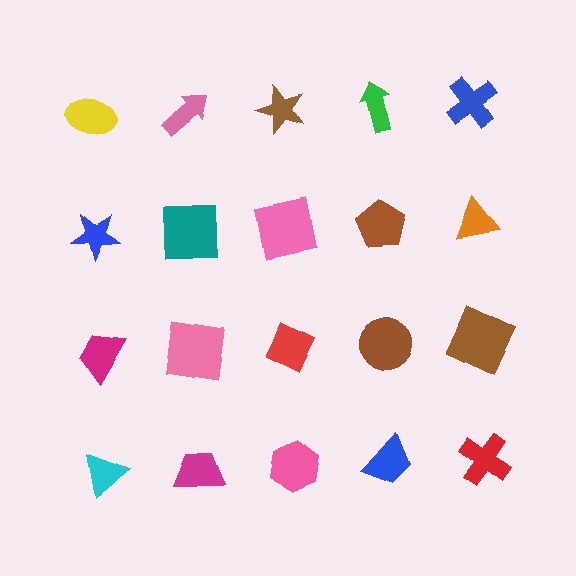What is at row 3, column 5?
A brown square.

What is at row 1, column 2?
A pink arrow.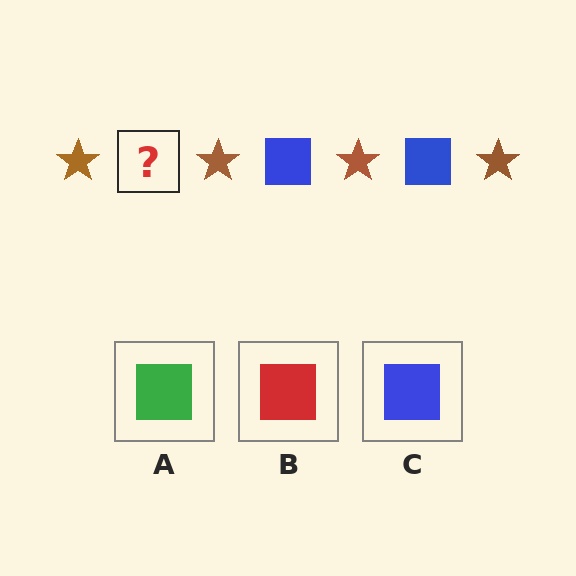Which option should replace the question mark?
Option C.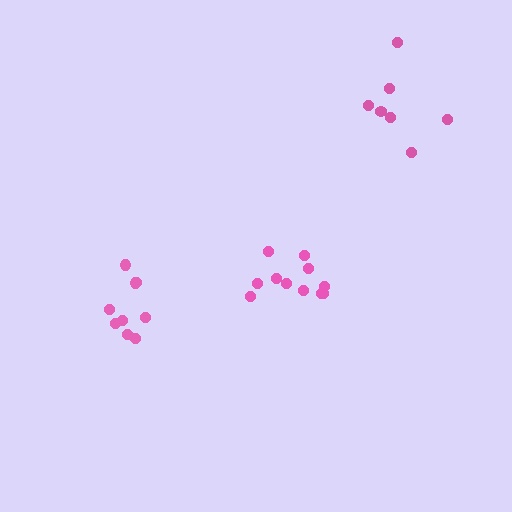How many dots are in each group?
Group 1: 9 dots, Group 2: 11 dots, Group 3: 7 dots (27 total).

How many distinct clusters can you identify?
There are 3 distinct clusters.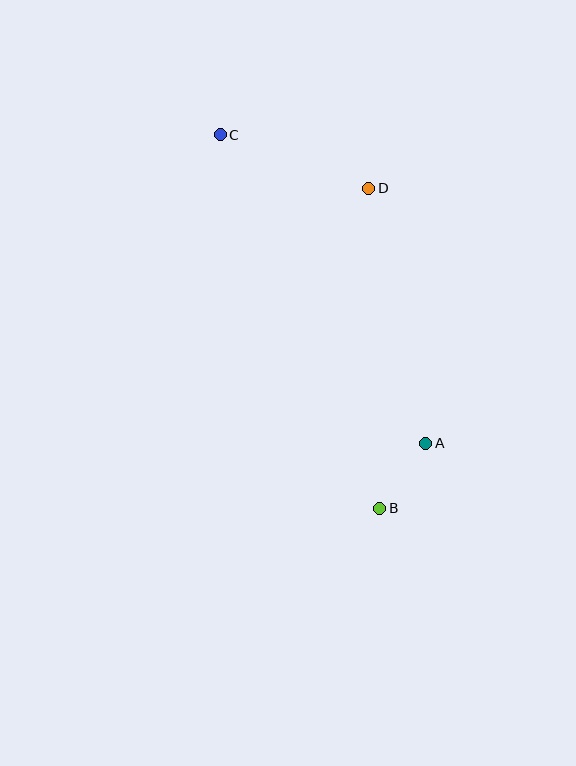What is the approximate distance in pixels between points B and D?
The distance between B and D is approximately 320 pixels.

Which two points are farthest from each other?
Points B and C are farthest from each other.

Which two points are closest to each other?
Points A and B are closest to each other.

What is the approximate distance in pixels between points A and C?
The distance between A and C is approximately 371 pixels.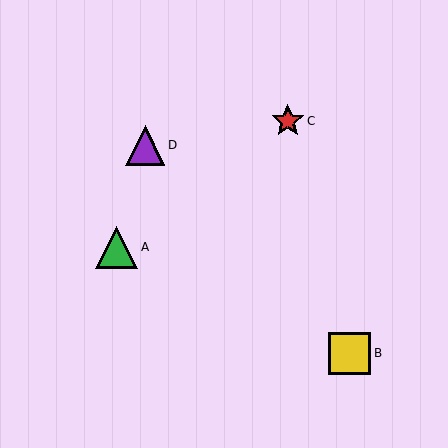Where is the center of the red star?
The center of the red star is at (288, 121).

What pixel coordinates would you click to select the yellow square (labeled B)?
Click at (350, 353) to select the yellow square B.